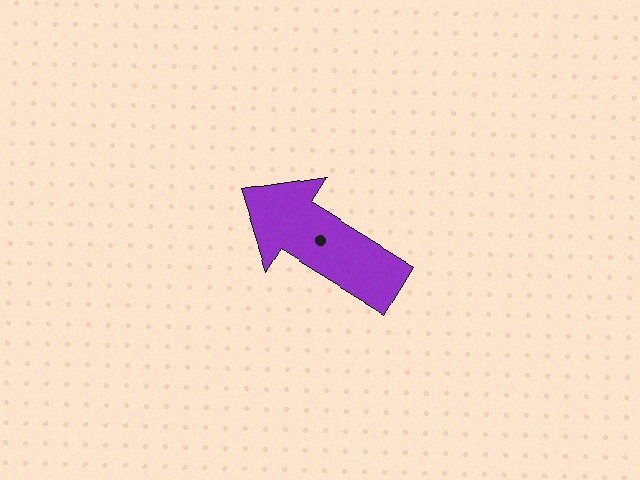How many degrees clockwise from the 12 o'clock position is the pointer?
Approximately 302 degrees.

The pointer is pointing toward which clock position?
Roughly 10 o'clock.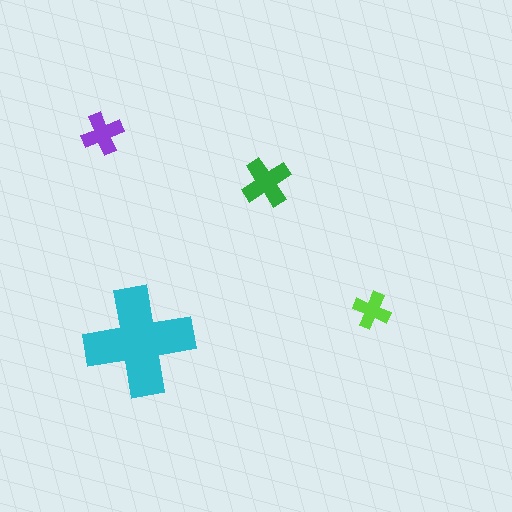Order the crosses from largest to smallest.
the cyan one, the green one, the purple one, the lime one.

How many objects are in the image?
There are 4 objects in the image.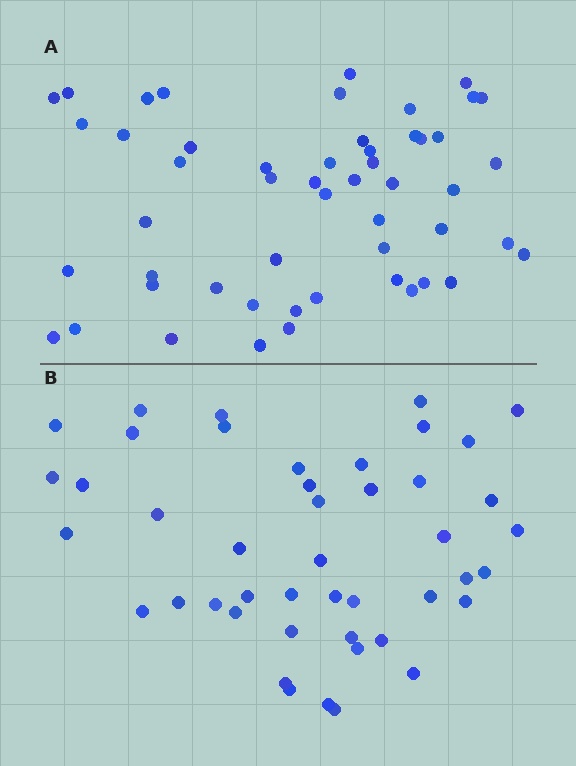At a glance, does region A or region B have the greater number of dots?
Region A (the top region) has more dots.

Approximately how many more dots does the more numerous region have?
Region A has roughly 8 or so more dots than region B.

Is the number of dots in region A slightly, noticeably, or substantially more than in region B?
Region A has only slightly more — the two regions are fairly close. The ratio is roughly 1.2 to 1.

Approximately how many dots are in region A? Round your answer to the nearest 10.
About 50 dots. (The exact count is 52, which rounds to 50.)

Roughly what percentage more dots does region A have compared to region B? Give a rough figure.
About 15% more.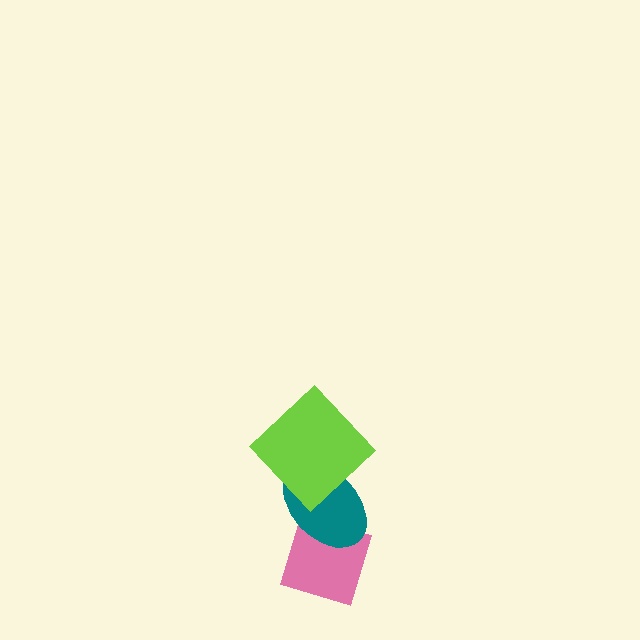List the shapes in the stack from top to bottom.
From top to bottom: the lime diamond, the teal ellipse, the pink diamond.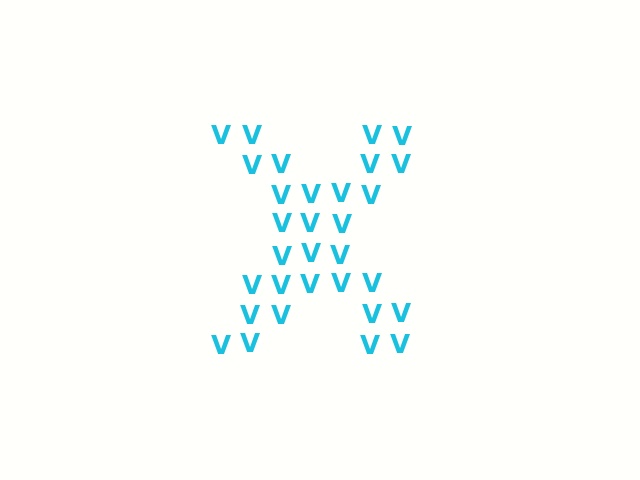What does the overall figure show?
The overall figure shows the letter X.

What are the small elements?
The small elements are letter V's.